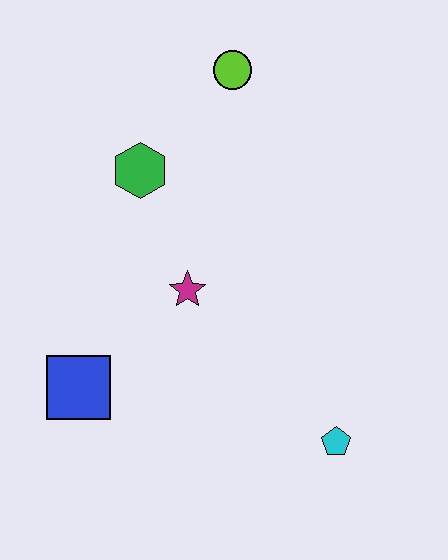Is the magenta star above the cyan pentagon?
Yes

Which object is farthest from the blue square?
The lime circle is farthest from the blue square.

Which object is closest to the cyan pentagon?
The magenta star is closest to the cyan pentagon.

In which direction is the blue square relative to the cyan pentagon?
The blue square is to the left of the cyan pentagon.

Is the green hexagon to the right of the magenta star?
No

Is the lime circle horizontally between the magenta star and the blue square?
No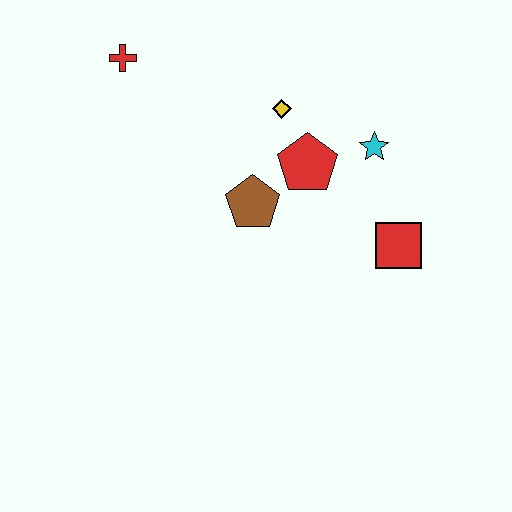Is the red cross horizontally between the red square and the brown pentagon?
No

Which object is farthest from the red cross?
The red square is farthest from the red cross.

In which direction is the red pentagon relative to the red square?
The red pentagon is to the left of the red square.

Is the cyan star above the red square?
Yes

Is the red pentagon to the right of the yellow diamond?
Yes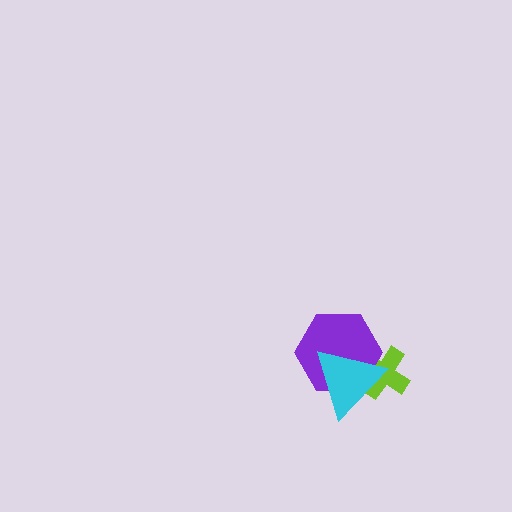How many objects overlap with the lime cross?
2 objects overlap with the lime cross.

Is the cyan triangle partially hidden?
No, no other shape covers it.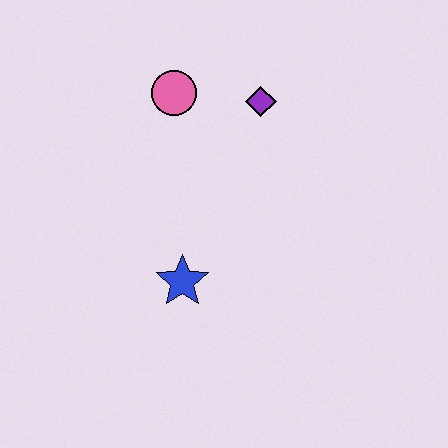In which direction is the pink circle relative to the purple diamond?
The pink circle is to the left of the purple diamond.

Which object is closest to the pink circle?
The purple diamond is closest to the pink circle.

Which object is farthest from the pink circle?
The blue star is farthest from the pink circle.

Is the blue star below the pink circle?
Yes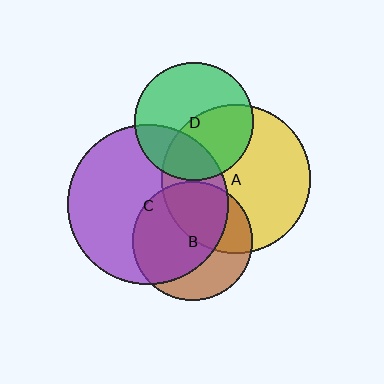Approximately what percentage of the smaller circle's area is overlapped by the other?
Approximately 30%.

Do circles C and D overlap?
Yes.